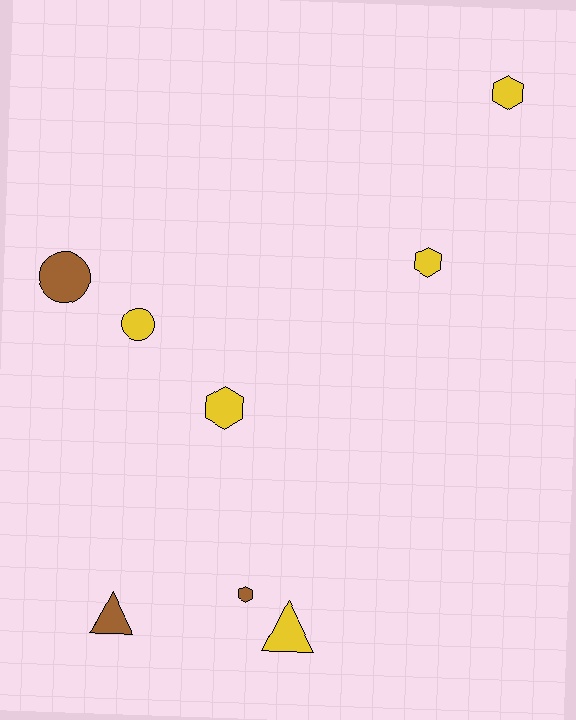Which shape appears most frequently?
Hexagon, with 4 objects.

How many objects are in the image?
There are 8 objects.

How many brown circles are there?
There is 1 brown circle.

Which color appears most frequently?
Yellow, with 5 objects.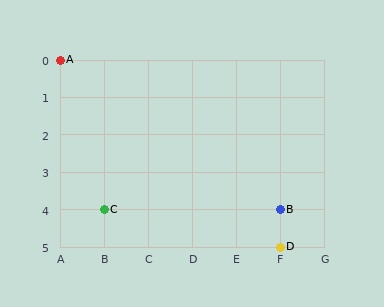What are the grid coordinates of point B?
Point B is at grid coordinates (F, 4).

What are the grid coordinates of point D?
Point D is at grid coordinates (F, 5).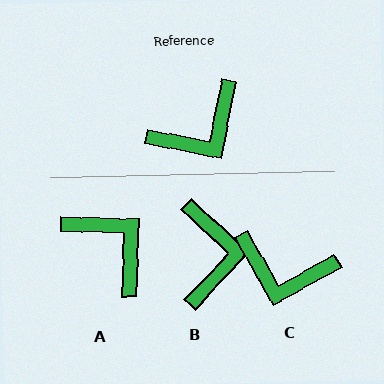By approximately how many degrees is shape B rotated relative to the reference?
Approximately 58 degrees counter-clockwise.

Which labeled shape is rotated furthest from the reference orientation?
A, about 99 degrees away.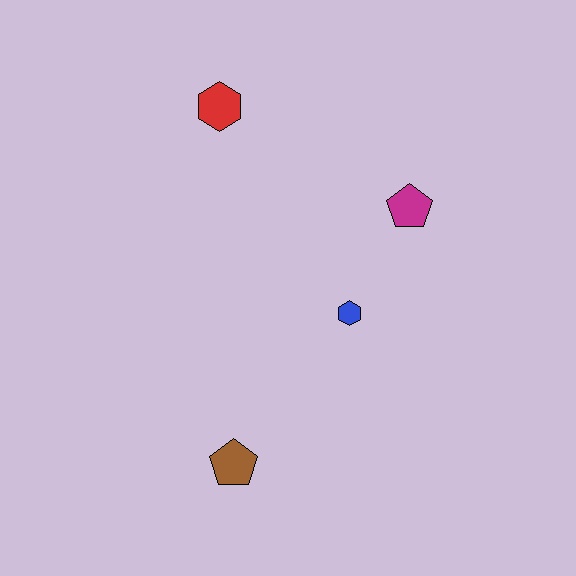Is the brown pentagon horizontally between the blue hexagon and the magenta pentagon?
No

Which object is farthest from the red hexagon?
The brown pentagon is farthest from the red hexagon.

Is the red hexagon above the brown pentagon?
Yes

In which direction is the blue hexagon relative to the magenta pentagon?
The blue hexagon is below the magenta pentagon.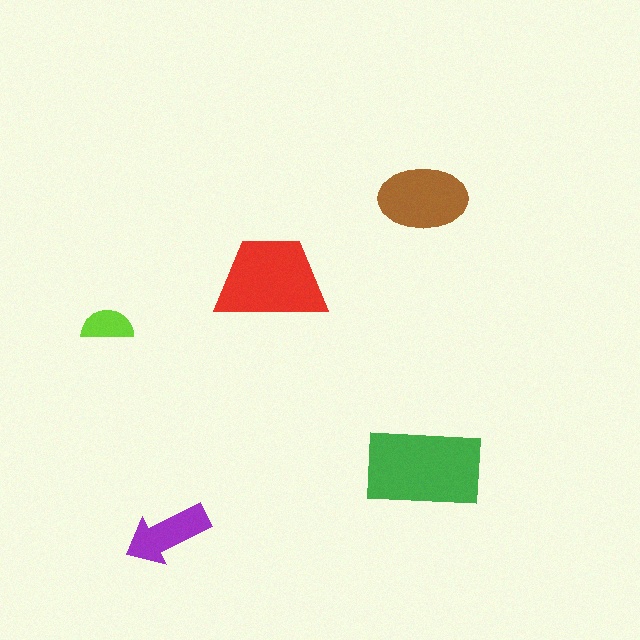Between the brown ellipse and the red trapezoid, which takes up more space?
The red trapezoid.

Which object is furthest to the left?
The lime semicircle is leftmost.